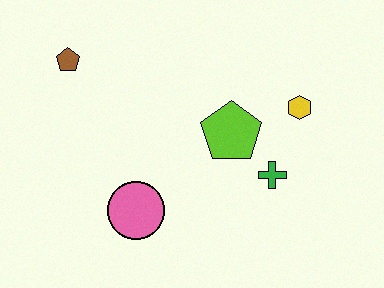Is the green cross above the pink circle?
Yes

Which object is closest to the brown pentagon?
The pink circle is closest to the brown pentagon.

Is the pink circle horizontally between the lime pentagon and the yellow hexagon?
No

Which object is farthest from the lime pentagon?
The brown pentagon is farthest from the lime pentagon.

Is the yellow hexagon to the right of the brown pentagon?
Yes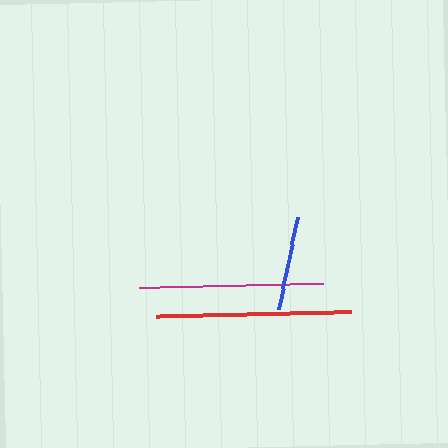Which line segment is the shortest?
The blue line is the shortest at approximately 93 pixels.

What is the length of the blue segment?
The blue segment is approximately 93 pixels long.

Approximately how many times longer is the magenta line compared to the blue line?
The magenta line is approximately 2.0 times the length of the blue line.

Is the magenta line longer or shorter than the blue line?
The magenta line is longer than the blue line.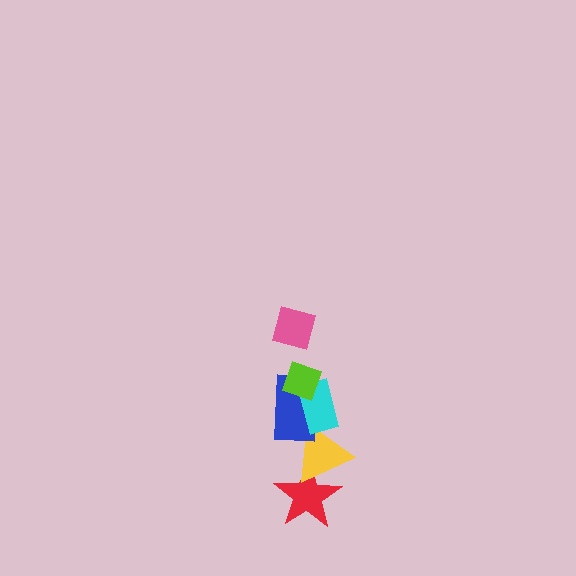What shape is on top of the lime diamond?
The pink square is on top of the lime diamond.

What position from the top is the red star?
The red star is 6th from the top.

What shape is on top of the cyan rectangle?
The lime diamond is on top of the cyan rectangle.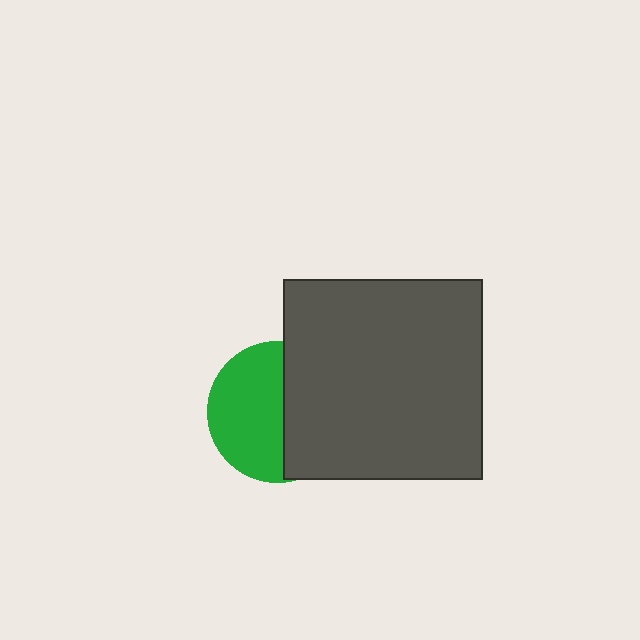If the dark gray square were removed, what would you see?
You would see the complete green circle.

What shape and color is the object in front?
The object in front is a dark gray square.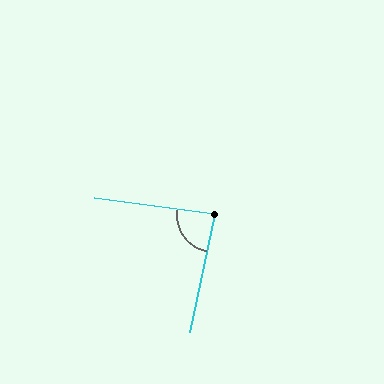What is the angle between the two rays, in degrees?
Approximately 86 degrees.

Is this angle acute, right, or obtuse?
It is approximately a right angle.